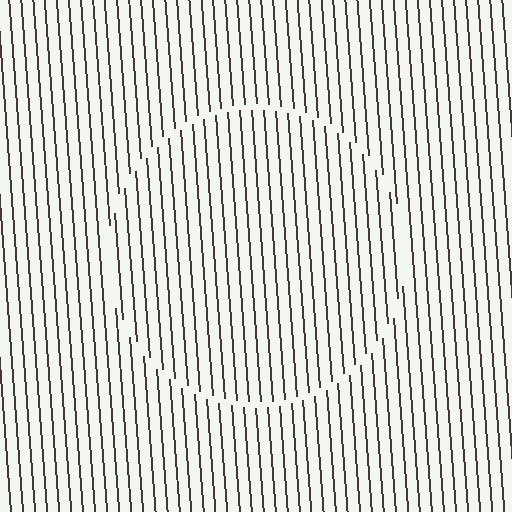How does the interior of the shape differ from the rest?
The interior of the shape contains the same grating, shifted by half a period — the contour is defined by the phase discontinuity where line-ends from the inner and outer gratings abut.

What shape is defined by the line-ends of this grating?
An illusory circle. The interior of the shape contains the same grating, shifted by half a period — the contour is defined by the phase discontinuity where line-ends from the inner and outer gratings abut.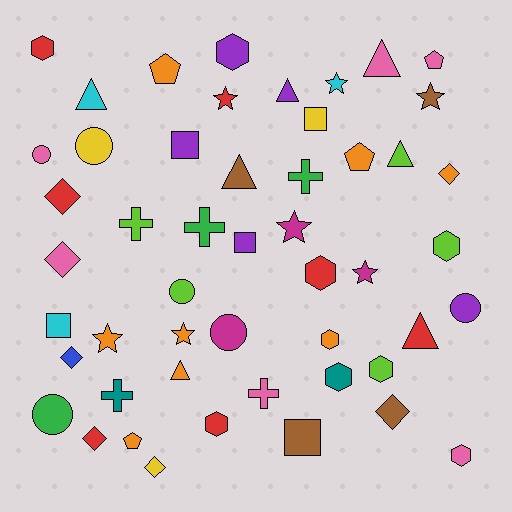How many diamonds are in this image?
There are 7 diamonds.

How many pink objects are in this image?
There are 6 pink objects.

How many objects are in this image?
There are 50 objects.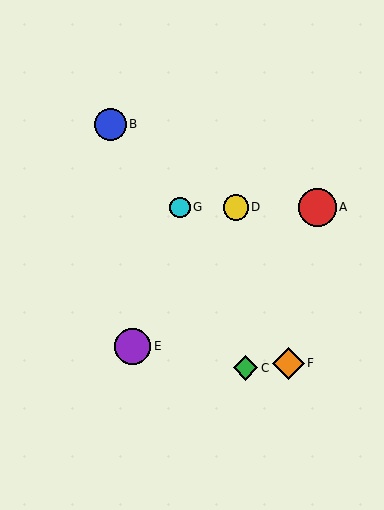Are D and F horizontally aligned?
No, D is at y≈207 and F is at y≈363.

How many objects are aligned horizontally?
3 objects (A, D, G) are aligned horizontally.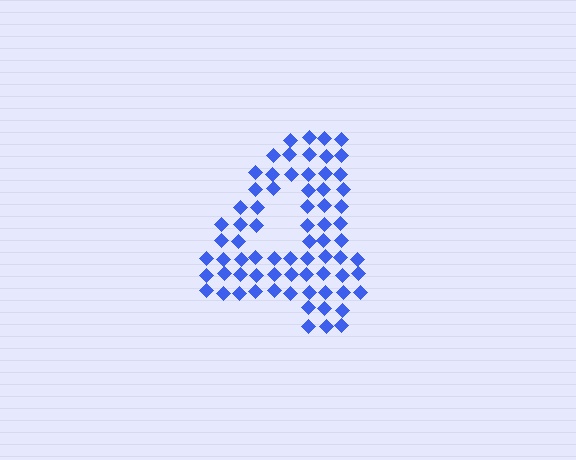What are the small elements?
The small elements are diamonds.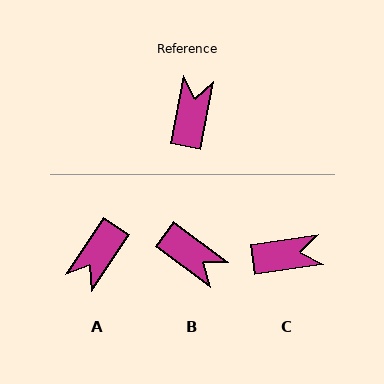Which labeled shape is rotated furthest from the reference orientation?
A, about 158 degrees away.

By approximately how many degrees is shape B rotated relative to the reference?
Approximately 116 degrees clockwise.